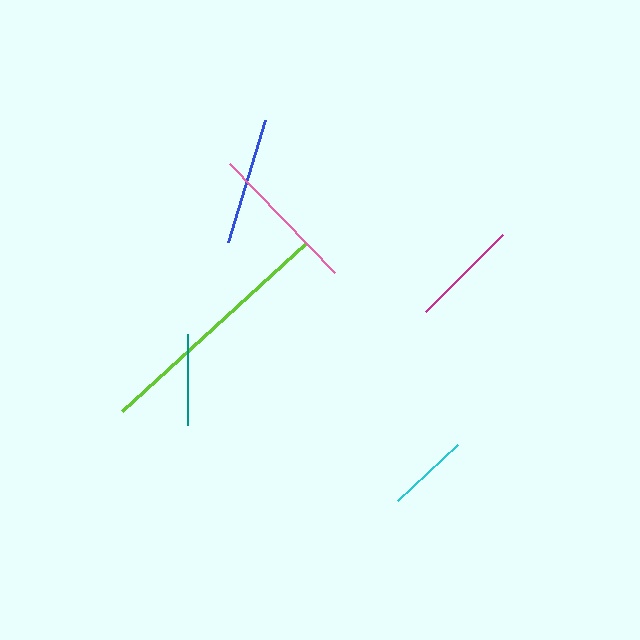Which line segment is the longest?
The lime line is the longest at approximately 250 pixels.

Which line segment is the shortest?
The cyan line is the shortest at approximately 82 pixels.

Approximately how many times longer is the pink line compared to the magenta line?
The pink line is approximately 1.4 times the length of the magenta line.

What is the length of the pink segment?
The pink segment is approximately 151 pixels long.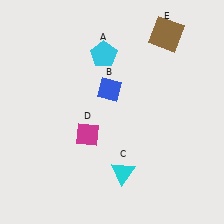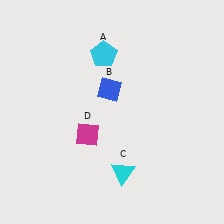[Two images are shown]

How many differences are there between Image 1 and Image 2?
There is 1 difference between the two images.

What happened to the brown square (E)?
The brown square (E) was removed in Image 2. It was in the top-right area of Image 1.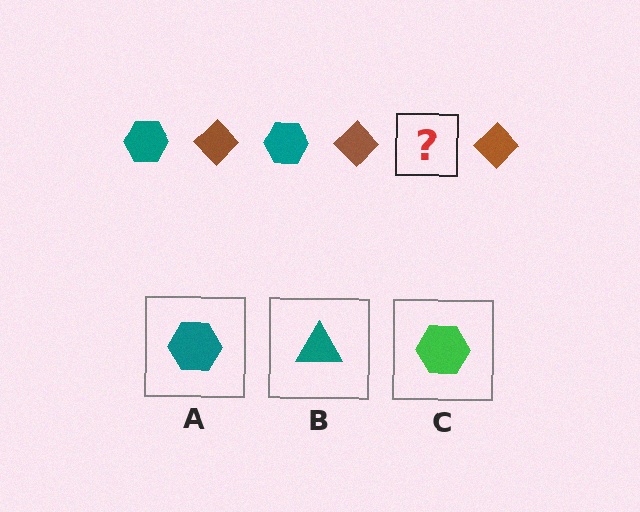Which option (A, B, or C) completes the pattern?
A.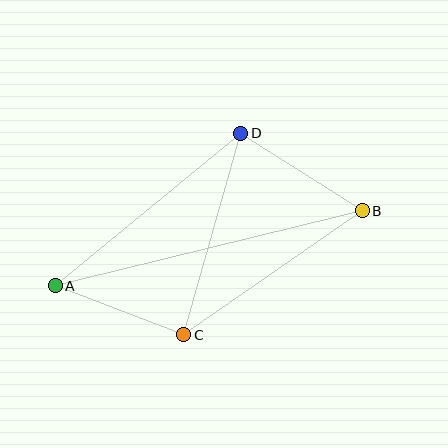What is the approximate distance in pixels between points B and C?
The distance between B and C is approximately 217 pixels.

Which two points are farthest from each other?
Points A and B are farthest from each other.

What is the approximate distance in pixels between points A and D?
The distance between A and D is approximately 240 pixels.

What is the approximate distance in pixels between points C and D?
The distance between C and D is approximately 210 pixels.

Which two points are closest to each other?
Points A and C are closest to each other.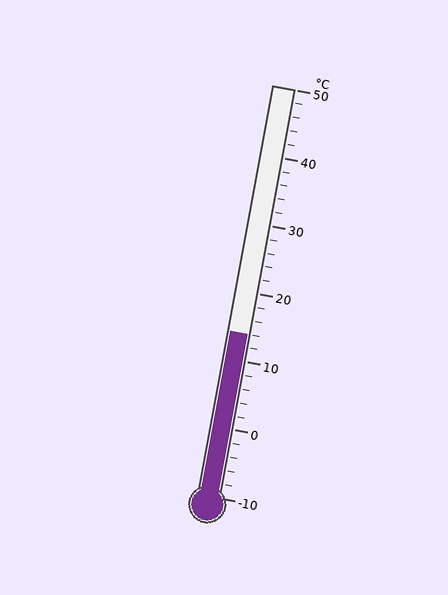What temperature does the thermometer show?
The thermometer shows approximately 14°C.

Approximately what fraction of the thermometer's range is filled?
The thermometer is filled to approximately 40% of its range.